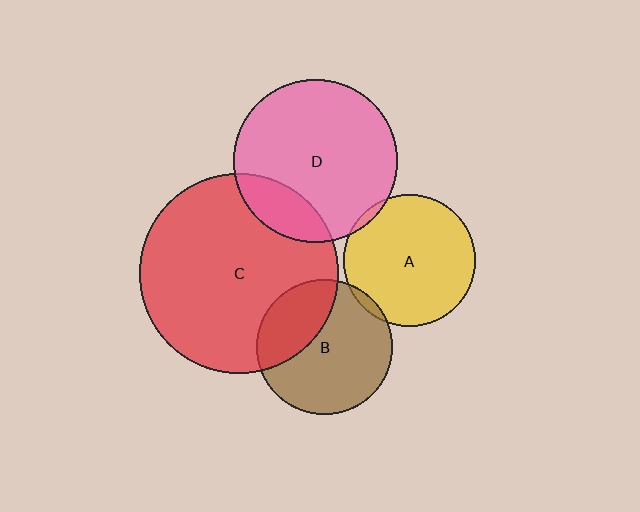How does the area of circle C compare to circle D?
Approximately 1.5 times.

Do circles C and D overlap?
Yes.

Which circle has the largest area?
Circle C (red).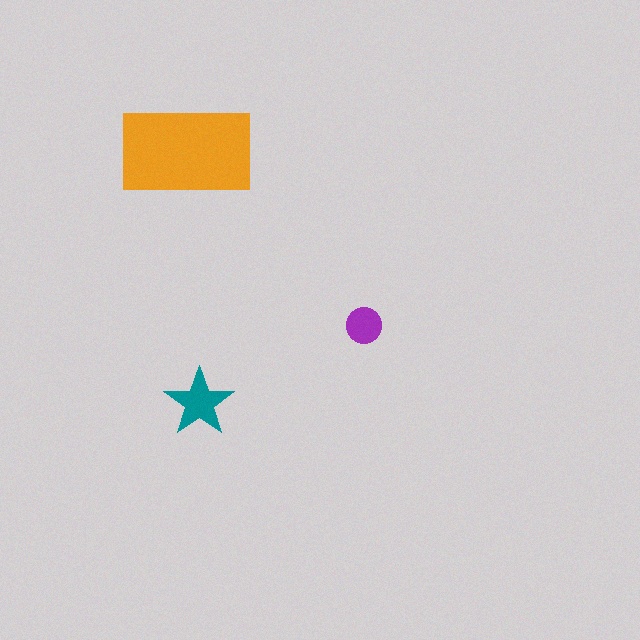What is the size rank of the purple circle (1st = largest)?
3rd.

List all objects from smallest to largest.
The purple circle, the teal star, the orange rectangle.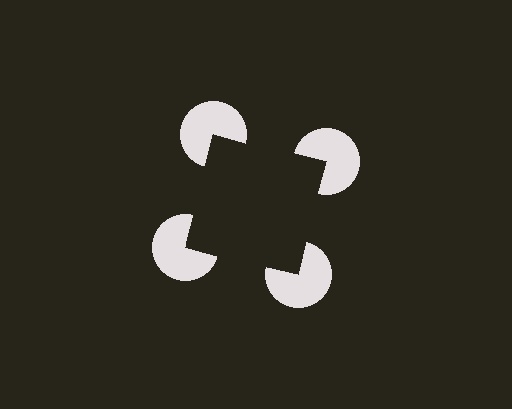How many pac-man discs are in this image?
There are 4 — one at each vertex of the illusory square.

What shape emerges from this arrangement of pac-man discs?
An illusory square — its edges are inferred from the aligned wedge cuts in the pac-man discs, not physically drawn.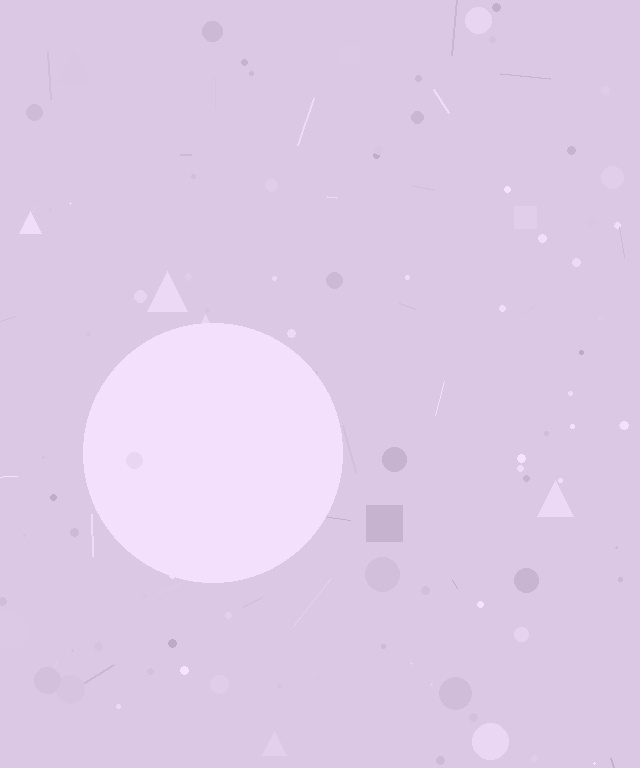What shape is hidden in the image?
A circle is hidden in the image.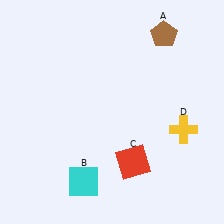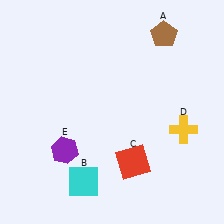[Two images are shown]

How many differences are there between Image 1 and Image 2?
There is 1 difference between the two images.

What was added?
A purple hexagon (E) was added in Image 2.